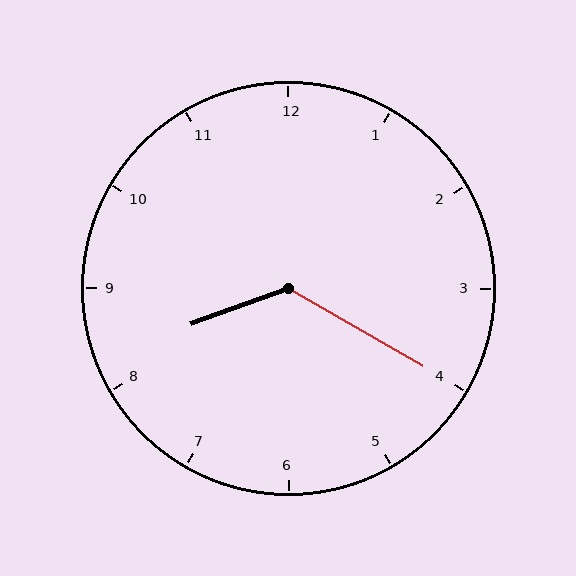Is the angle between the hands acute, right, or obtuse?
It is obtuse.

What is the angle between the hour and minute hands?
Approximately 130 degrees.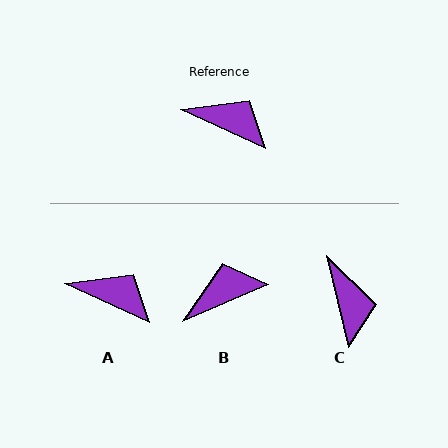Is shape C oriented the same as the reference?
No, it is off by about 51 degrees.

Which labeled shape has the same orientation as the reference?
A.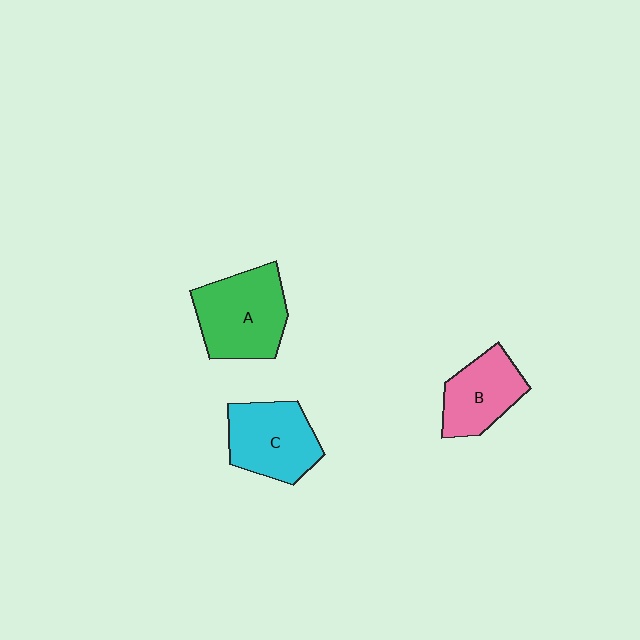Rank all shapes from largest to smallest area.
From largest to smallest: A (green), C (cyan), B (pink).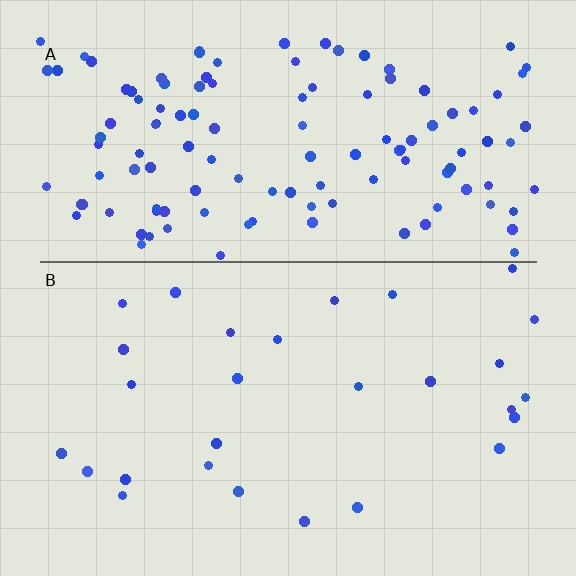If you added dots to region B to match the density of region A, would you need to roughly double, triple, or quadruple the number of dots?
Approximately quadruple.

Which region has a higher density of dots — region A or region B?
A (the top).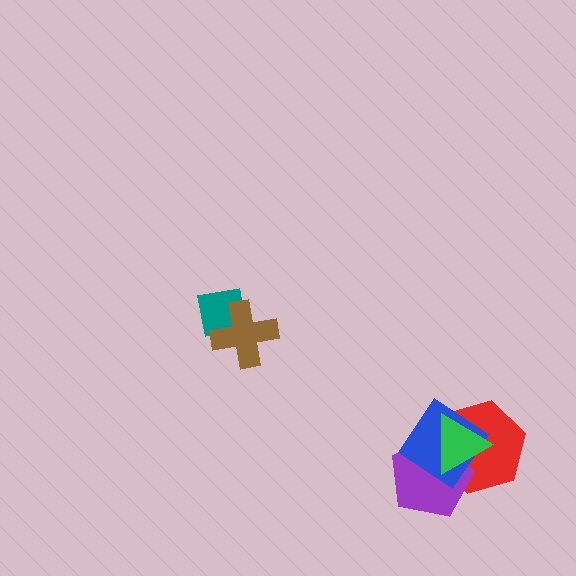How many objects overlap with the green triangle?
3 objects overlap with the green triangle.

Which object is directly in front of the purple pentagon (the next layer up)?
The blue diamond is directly in front of the purple pentagon.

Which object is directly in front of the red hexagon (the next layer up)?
The purple pentagon is directly in front of the red hexagon.